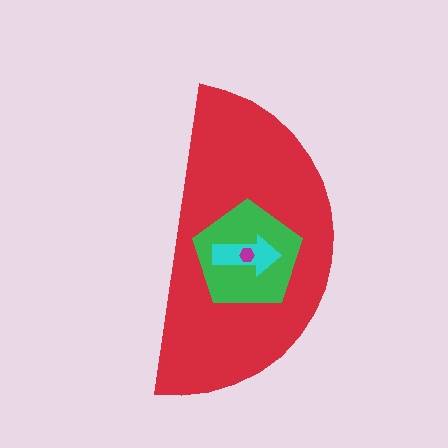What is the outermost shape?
The red semicircle.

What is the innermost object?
The magenta hexagon.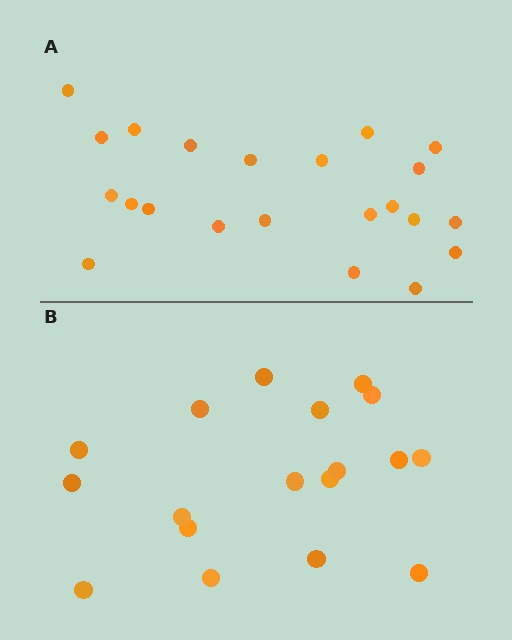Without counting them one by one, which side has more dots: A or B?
Region A (the top region) has more dots.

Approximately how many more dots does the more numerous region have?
Region A has about 4 more dots than region B.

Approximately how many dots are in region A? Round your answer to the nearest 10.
About 20 dots. (The exact count is 22, which rounds to 20.)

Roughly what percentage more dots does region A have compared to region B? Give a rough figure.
About 20% more.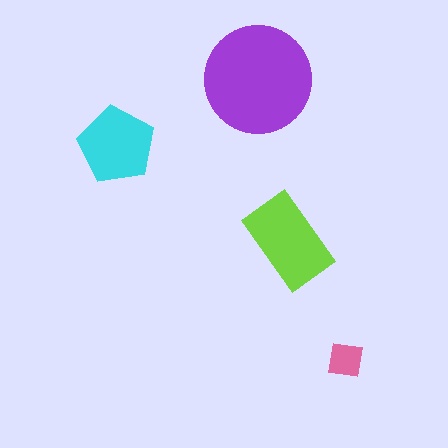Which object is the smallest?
The pink square.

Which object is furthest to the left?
The cyan pentagon is leftmost.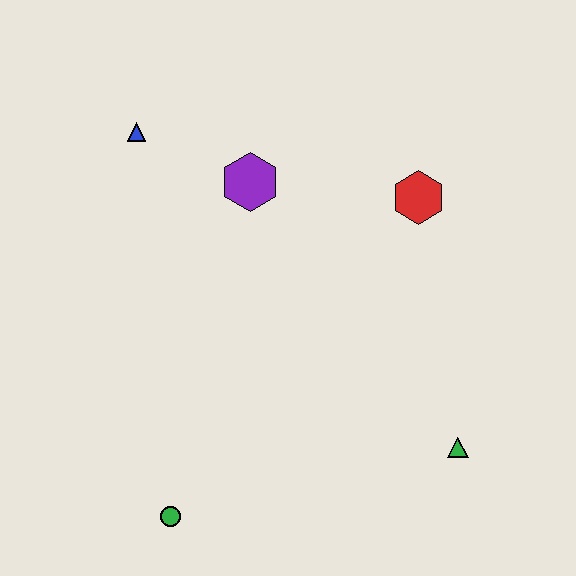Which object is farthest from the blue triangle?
The green triangle is farthest from the blue triangle.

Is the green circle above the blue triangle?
No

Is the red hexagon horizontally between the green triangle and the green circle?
Yes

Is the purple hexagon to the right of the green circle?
Yes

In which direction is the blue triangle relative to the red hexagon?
The blue triangle is to the left of the red hexagon.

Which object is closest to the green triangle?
The red hexagon is closest to the green triangle.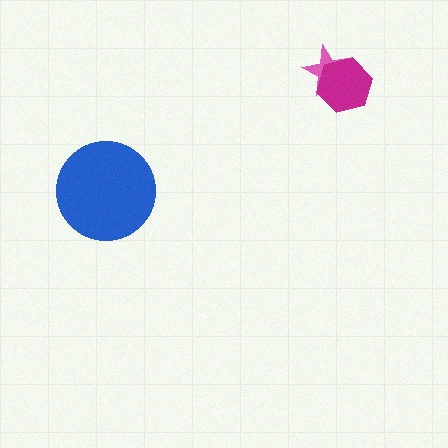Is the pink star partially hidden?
Yes, it is partially covered by another shape.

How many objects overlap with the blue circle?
0 objects overlap with the blue circle.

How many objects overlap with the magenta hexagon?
1 object overlaps with the magenta hexagon.